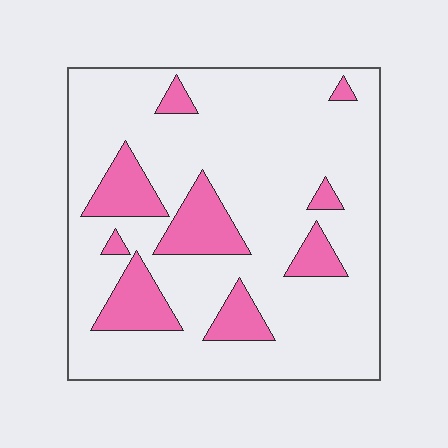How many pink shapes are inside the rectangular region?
9.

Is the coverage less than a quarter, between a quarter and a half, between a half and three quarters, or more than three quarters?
Less than a quarter.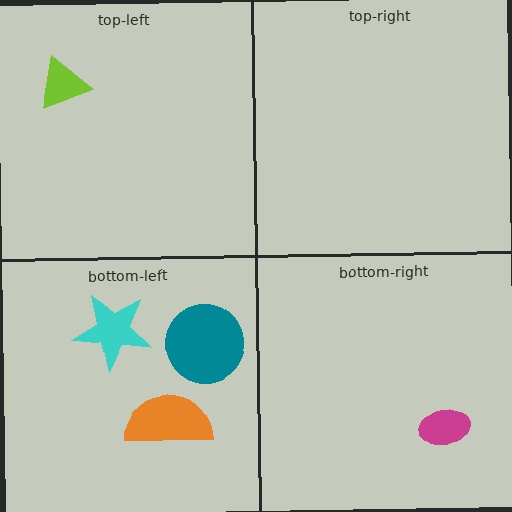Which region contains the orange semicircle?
The bottom-left region.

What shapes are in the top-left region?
The lime triangle.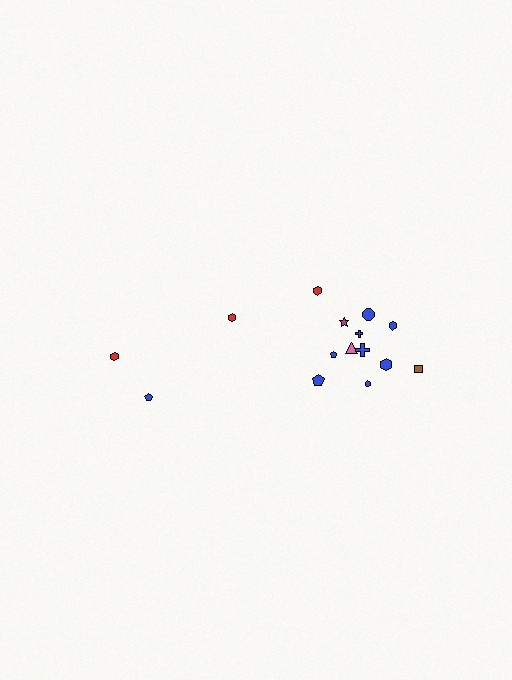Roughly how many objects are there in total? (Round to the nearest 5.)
Roughly 15 objects in total.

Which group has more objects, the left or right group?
The right group.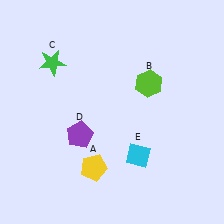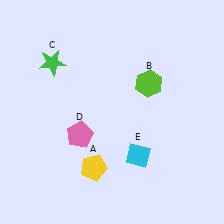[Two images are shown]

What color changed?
The pentagon (D) changed from purple in Image 1 to pink in Image 2.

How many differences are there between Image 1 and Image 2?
There is 1 difference between the two images.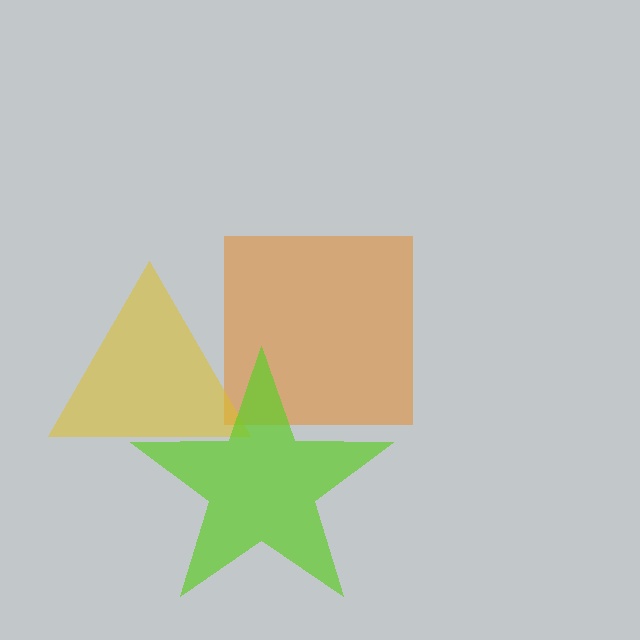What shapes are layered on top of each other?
The layered shapes are: an orange square, a yellow triangle, a lime star.